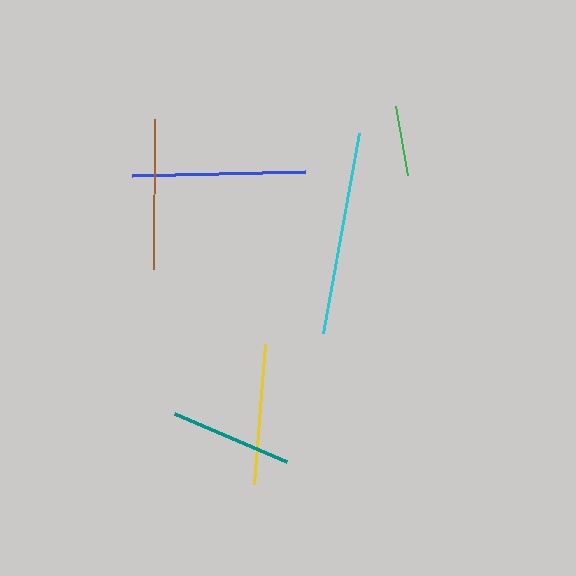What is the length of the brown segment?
The brown segment is approximately 151 pixels long.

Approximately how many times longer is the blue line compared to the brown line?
The blue line is approximately 1.2 times the length of the brown line.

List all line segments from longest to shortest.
From longest to shortest: cyan, blue, brown, yellow, teal, green.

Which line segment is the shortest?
The green line is the shortest at approximately 70 pixels.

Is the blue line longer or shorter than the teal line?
The blue line is longer than the teal line.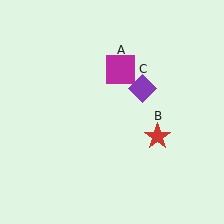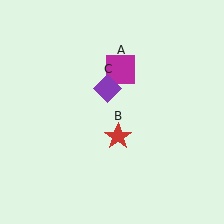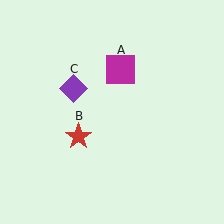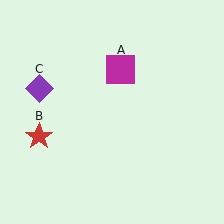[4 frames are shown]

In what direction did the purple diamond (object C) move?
The purple diamond (object C) moved left.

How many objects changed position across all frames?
2 objects changed position: red star (object B), purple diamond (object C).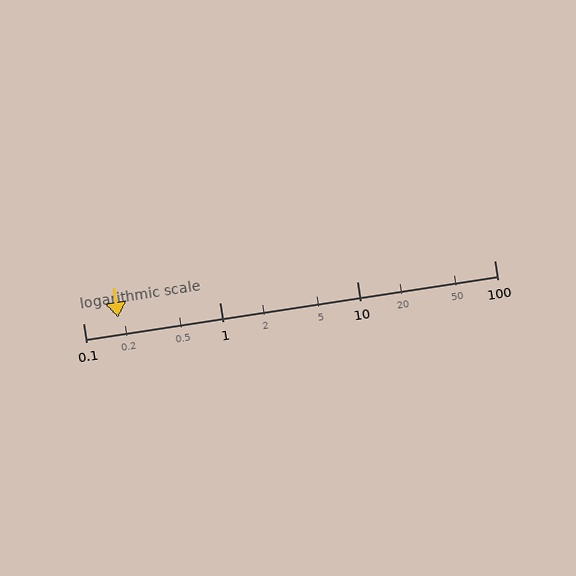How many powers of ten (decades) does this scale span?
The scale spans 3 decades, from 0.1 to 100.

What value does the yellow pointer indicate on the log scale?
The pointer indicates approximately 0.18.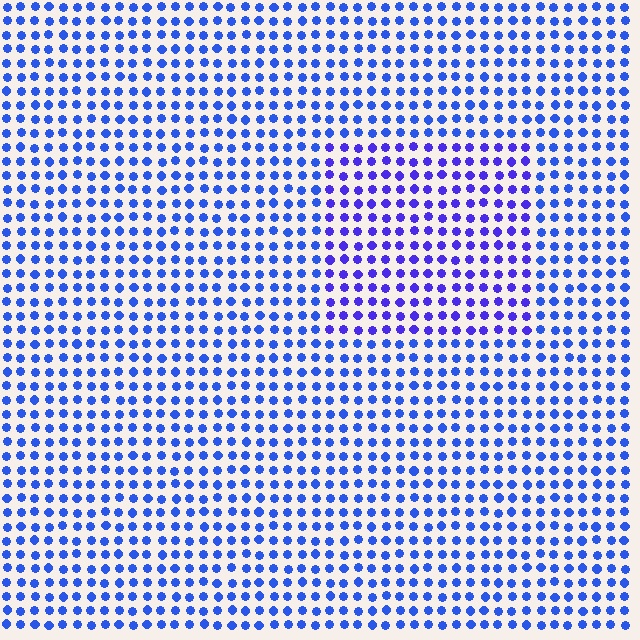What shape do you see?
I see a rectangle.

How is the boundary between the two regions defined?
The boundary is defined purely by a slight shift in hue (about 25 degrees). Spacing, size, and orientation are identical on both sides.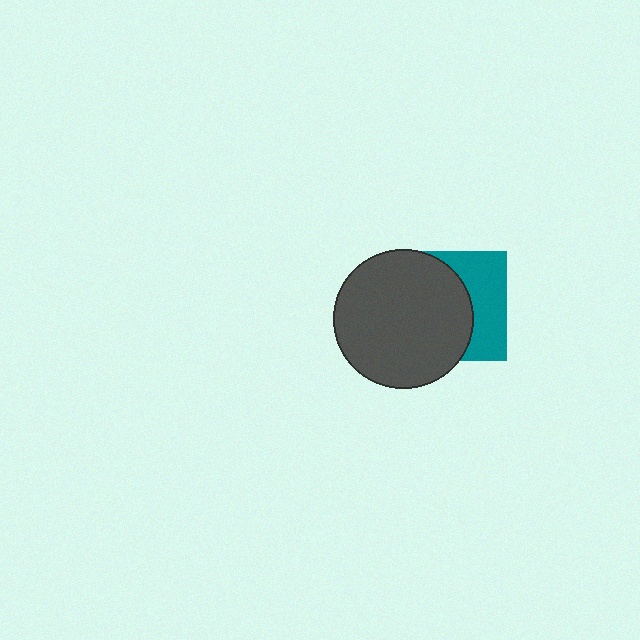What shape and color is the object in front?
The object in front is a dark gray circle.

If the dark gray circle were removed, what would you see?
You would see the complete teal square.